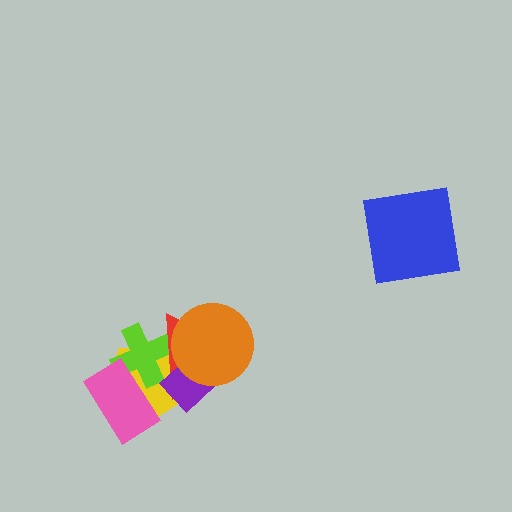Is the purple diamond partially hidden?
Yes, it is partially covered by another shape.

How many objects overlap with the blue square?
0 objects overlap with the blue square.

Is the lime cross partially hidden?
Yes, it is partially covered by another shape.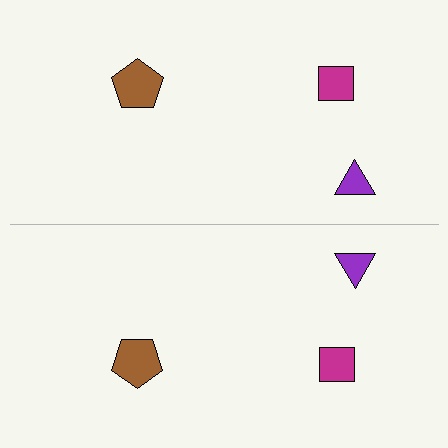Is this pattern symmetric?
Yes, this pattern has bilateral (reflection) symmetry.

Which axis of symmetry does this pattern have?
The pattern has a horizontal axis of symmetry running through the center of the image.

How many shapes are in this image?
There are 6 shapes in this image.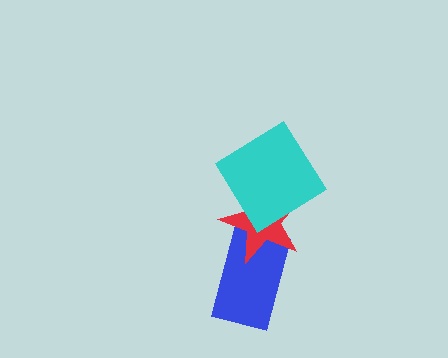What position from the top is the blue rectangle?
The blue rectangle is 3rd from the top.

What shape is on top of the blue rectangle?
The red star is on top of the blue rectangle.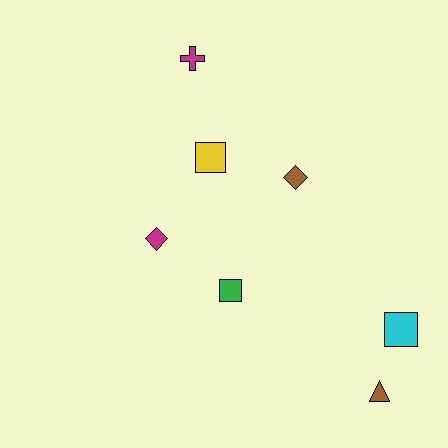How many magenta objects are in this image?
There are 2 magenta objects.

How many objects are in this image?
There are 7 objects.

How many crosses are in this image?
There is 1 cross.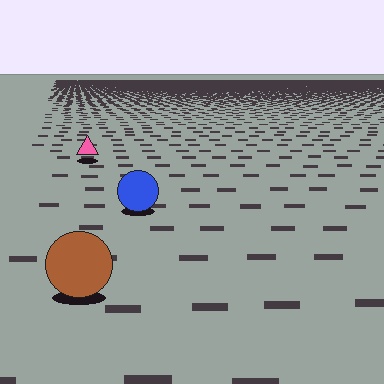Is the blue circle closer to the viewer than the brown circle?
No. The brown circle is closer — you can tell from the texture gradient: the ground texture is coarser near it.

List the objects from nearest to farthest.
From nearest to farthest: the brown circle, the blue circle, the pink triangle.